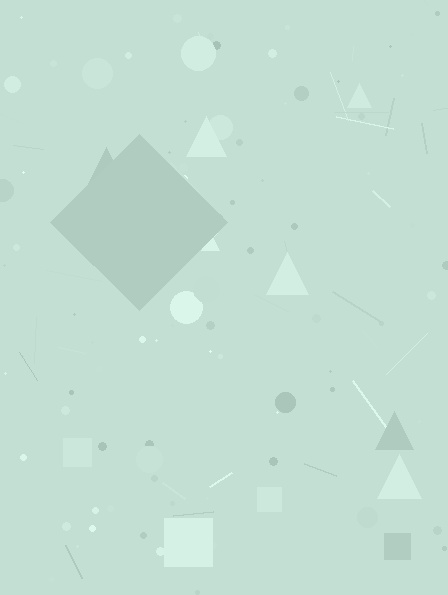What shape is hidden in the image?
A diamond is hidden in the image.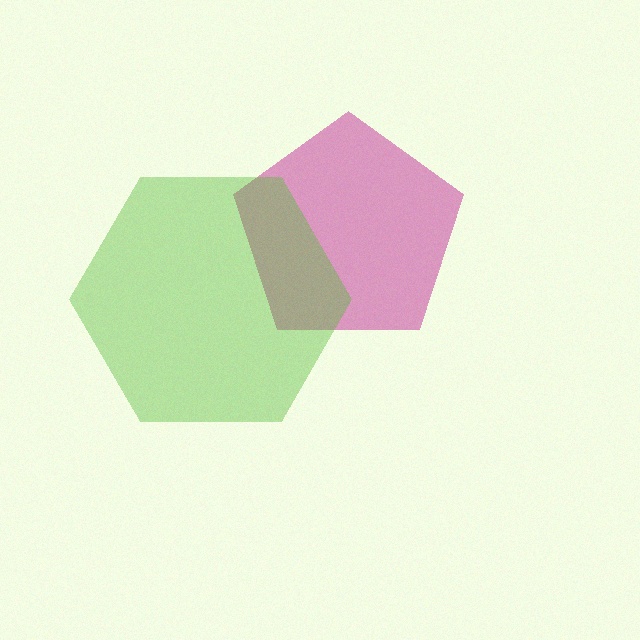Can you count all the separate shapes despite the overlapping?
Yes, there are 2 separate shapes.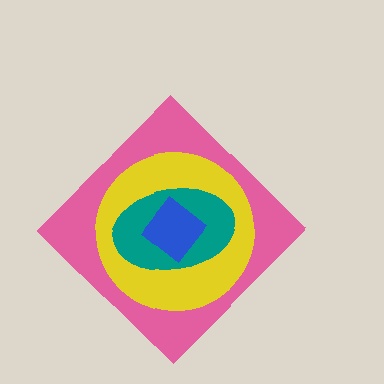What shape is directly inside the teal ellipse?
The blue diamond.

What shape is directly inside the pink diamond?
The yellow circle.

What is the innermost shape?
The blue diamond.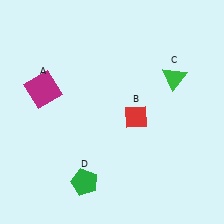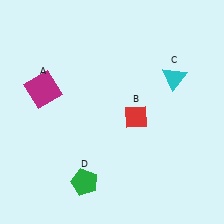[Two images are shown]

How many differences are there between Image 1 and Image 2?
There is 1 difference between the two images.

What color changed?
The triangle (C) changed from green in Image 1 to cyan in Image 2.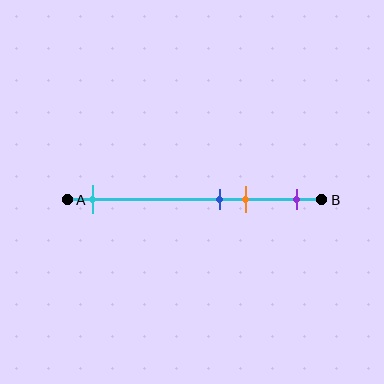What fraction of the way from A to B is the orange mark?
The orange mark is approximately 70% (0.7) of the way from A to B.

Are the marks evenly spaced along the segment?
No, the marks are not evenly spaced.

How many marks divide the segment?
There are 4 marks dividing the segment.